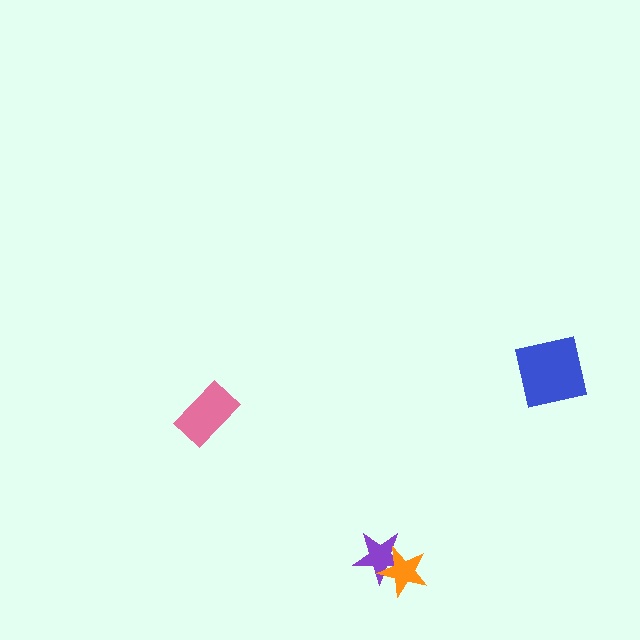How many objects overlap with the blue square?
0 objects overlap with the blue square.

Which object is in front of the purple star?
The orange star is in front of the purple star.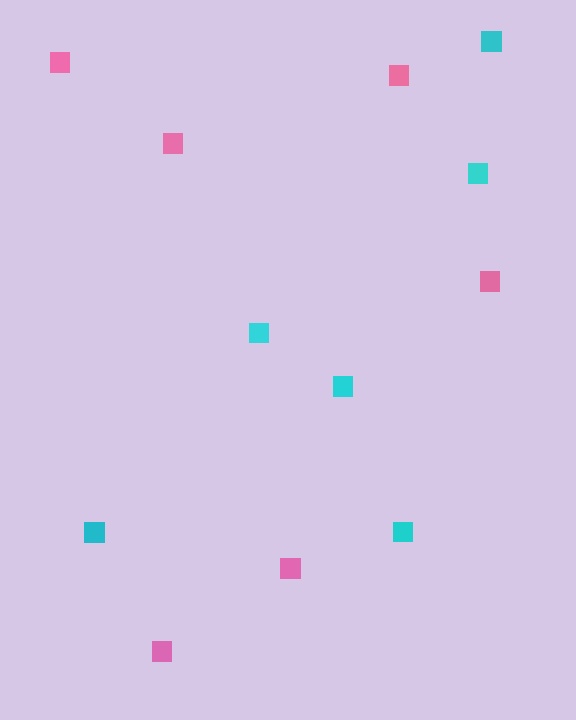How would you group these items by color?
There are 2 groups: one group of cyan squares (6) and one group of pink squares (6).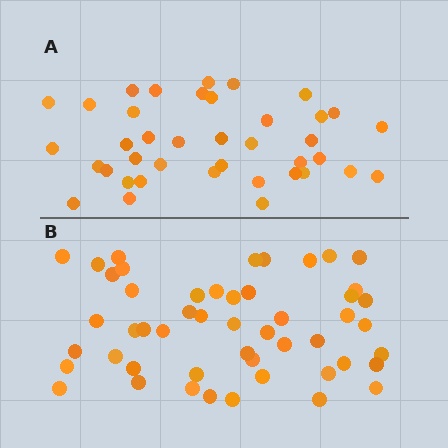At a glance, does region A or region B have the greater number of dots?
Region B (the bottom region) has more dots.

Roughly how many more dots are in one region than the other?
Region B has roughly 12 or so more dots than region A.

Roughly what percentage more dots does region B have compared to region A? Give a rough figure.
About 30% more.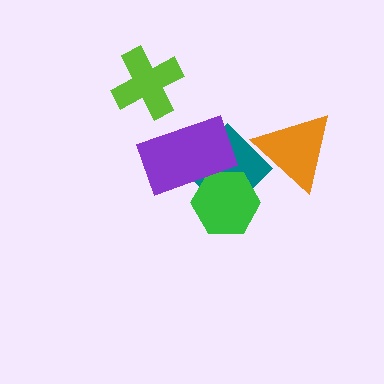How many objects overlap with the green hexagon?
2 objects overlap with the green hexagon.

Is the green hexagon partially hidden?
Yes, it is partially covered by another shape.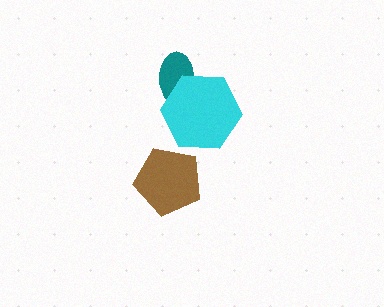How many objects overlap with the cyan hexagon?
1 object overlaps with the cyan hexagon.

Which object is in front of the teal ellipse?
The cyan hexagon is in front of the teal ellipse.